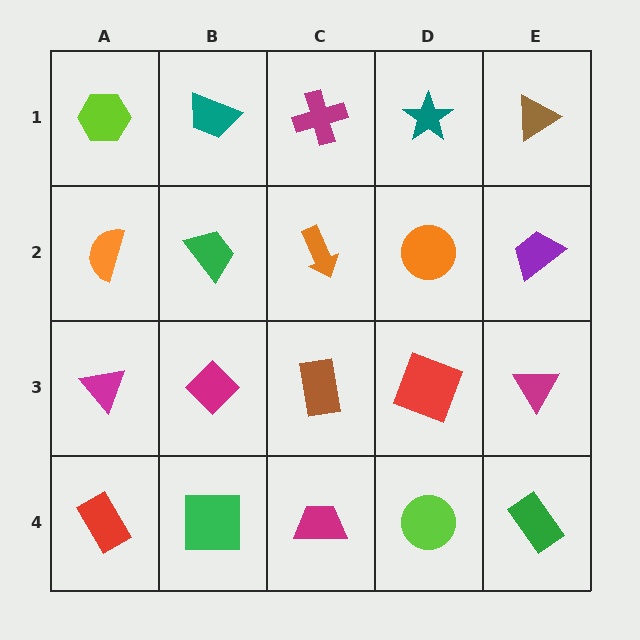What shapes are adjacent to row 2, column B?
A teal trapezoid (row 1, column B), a magenta diamond (row 3, column B), an orange semicircle (row 2, column A), an orange arrow (row 2, column C).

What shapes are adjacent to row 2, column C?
A magenta cross (row 1, column C), a brown rectangle (row 3, column C), a green trapezoid (row 2, column B), an orange circle (row 2, column D).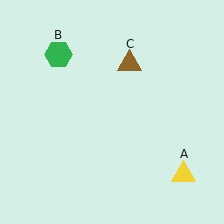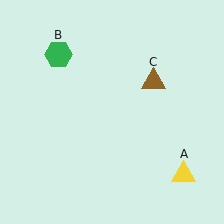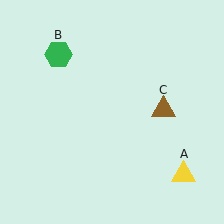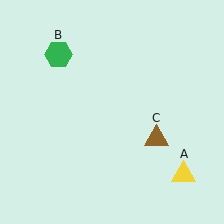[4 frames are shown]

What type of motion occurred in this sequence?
The brown triangle (object C) rotated clockwise around the center of the scene.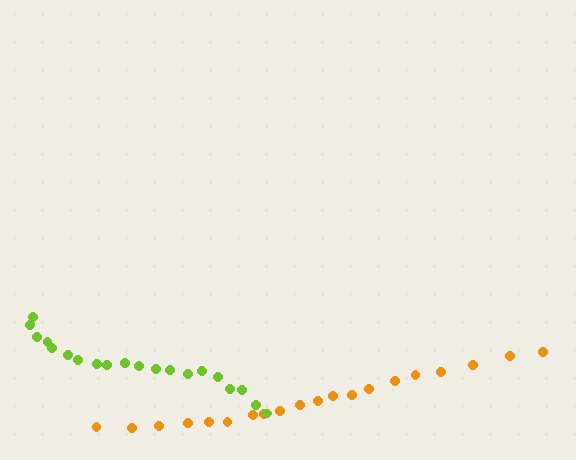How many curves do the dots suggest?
There are 2 distinct paths.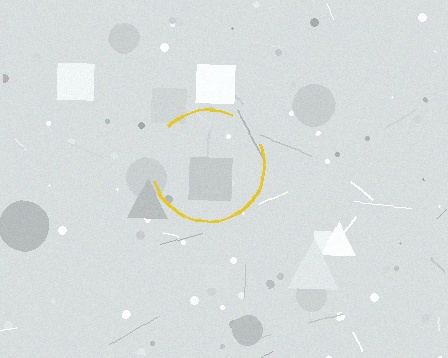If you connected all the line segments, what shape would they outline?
They would outline a circle.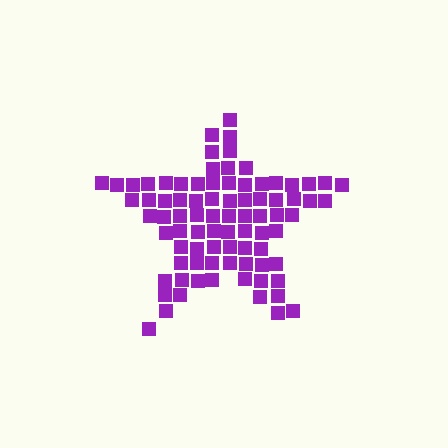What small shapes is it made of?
It is made of small squares.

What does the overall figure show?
The overall figure shows a star.